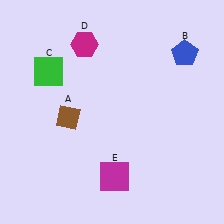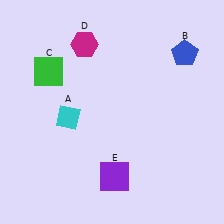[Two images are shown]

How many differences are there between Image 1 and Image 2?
There are 2 differences between the two images.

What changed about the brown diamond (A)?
In Image 1, A is brown. In Image 2, it changed to cyan.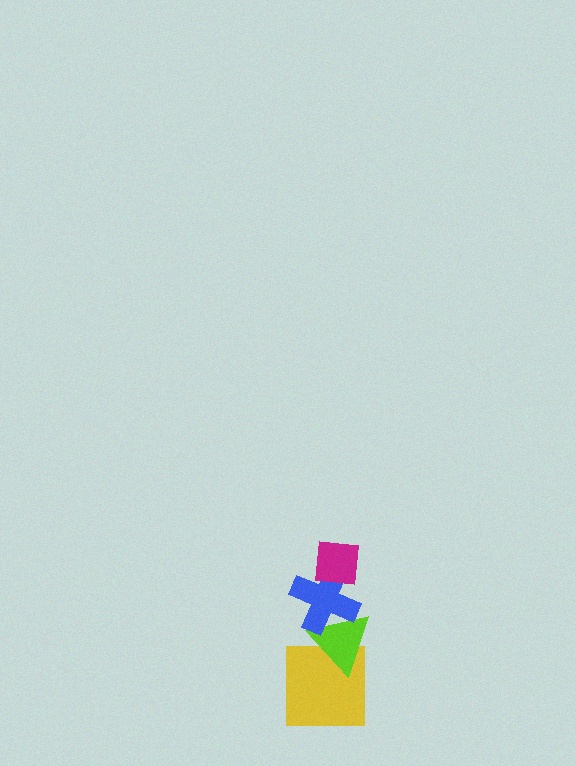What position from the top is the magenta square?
The magenta square is 1st from the top.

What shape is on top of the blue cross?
The magenta square is on top of the blue cross.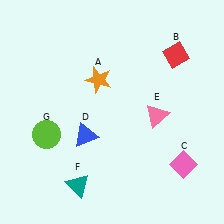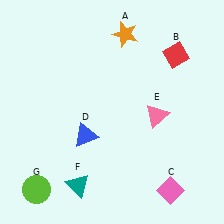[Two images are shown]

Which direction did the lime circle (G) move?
The lime circle (G) moved down.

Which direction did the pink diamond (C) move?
The pink diamond (C) moved down.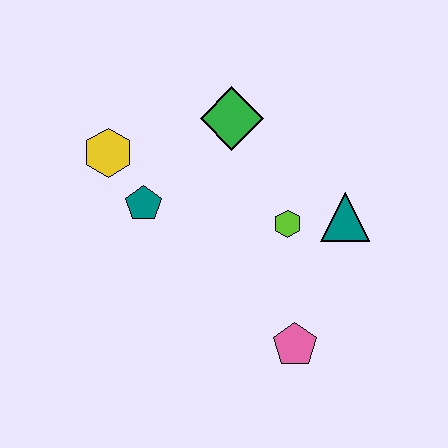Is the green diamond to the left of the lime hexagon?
Yes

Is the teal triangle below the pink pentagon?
No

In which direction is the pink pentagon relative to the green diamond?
The pink pentagon is below the green diamond.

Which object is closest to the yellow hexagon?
The teal pentagon is closest to the yellow hexagon.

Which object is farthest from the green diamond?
The pink pentagon is farthest from the green diamond.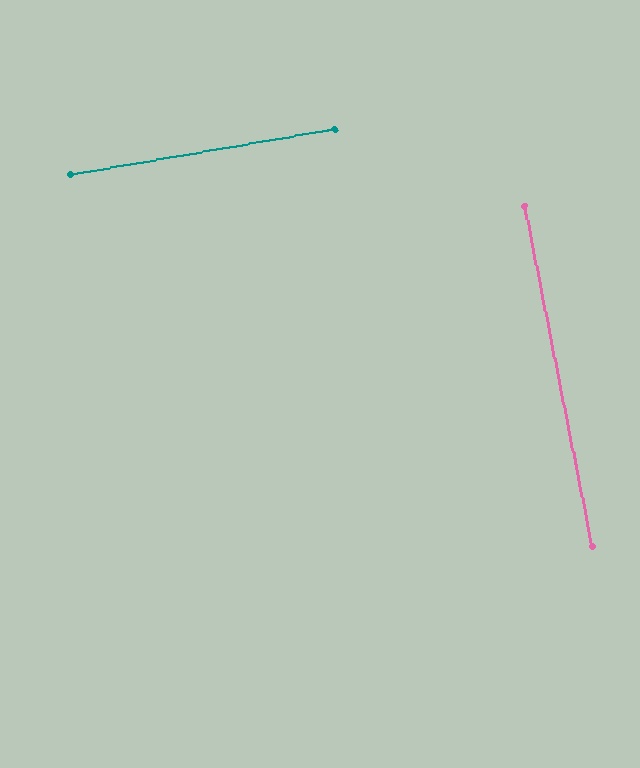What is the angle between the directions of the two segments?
Approximately 89 degrees.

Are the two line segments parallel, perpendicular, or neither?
Perpendicular — they meet at approximately 89°.